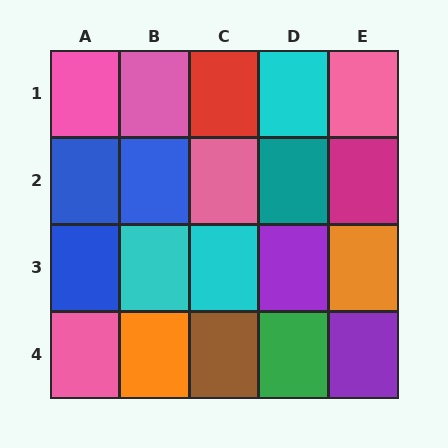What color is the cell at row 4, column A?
Pink.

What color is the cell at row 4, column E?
Purple.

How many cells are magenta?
1 cell is magenta.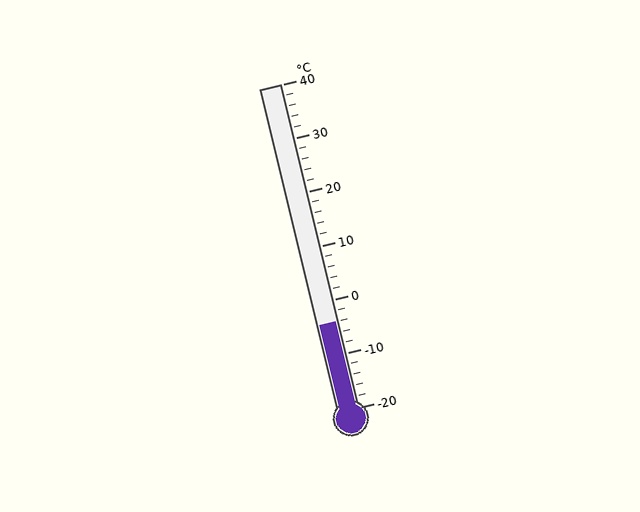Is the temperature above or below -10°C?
The temperature is above -10°C.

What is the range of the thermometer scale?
The thermometer scale ranges from -20°C to 40°C.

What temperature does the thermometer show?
The thermometer shows approximately -4°C.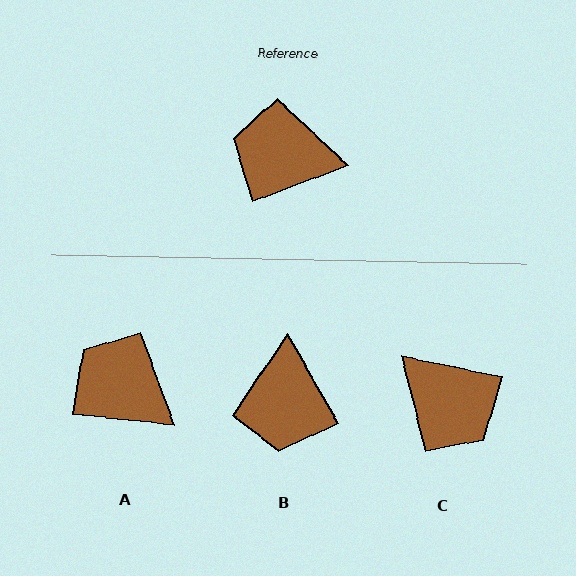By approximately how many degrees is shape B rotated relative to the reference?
Approximately 99 degrees counter-clockwise.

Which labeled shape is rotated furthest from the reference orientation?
C, about 148 degrees away.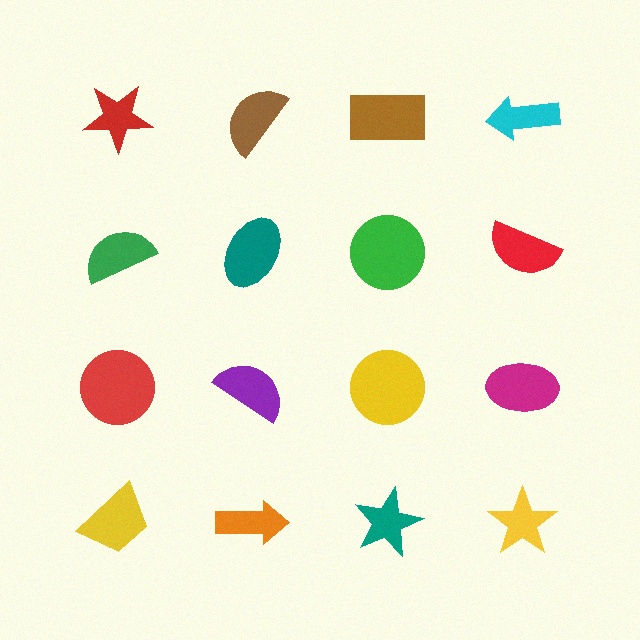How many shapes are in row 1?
4 shapes.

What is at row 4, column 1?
A yellow trapezoid.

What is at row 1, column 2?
A brown semicircle.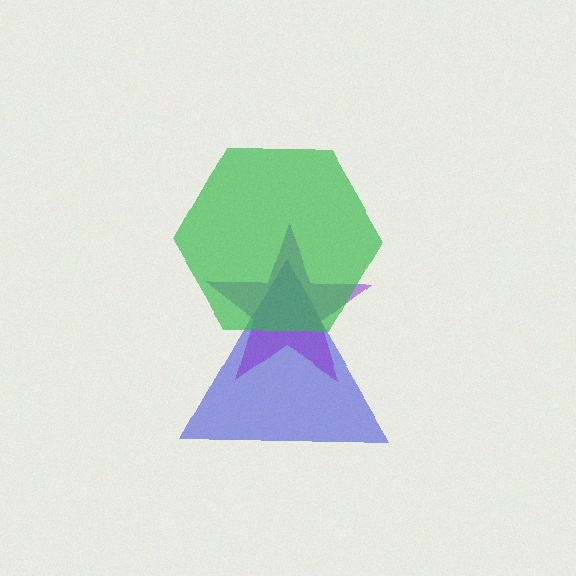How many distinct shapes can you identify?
There are 3 distinct shapes: a blue triangle, a purple star, a green hexagon.